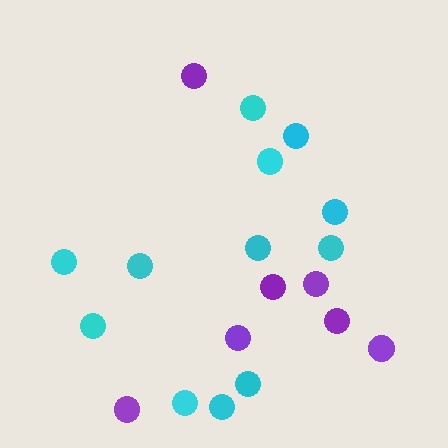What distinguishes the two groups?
There are 2 groups: one group of purple circles (7) and one group of cyan circles (12).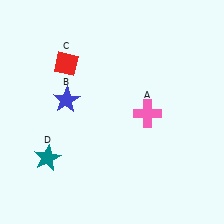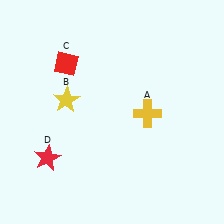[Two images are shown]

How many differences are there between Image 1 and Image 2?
There are 3 differences between the two images.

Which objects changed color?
A changed from pink to yellow. B changed from blue to yellow. D changed from teal to red.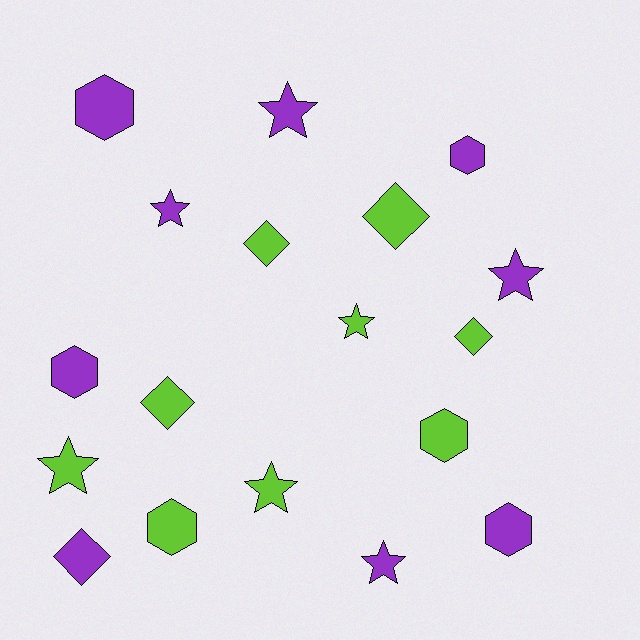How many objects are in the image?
There are 18 objects.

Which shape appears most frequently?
Star, with 7 objects.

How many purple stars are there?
There are 4 purple stars.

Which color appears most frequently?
Lime, with 9 objects.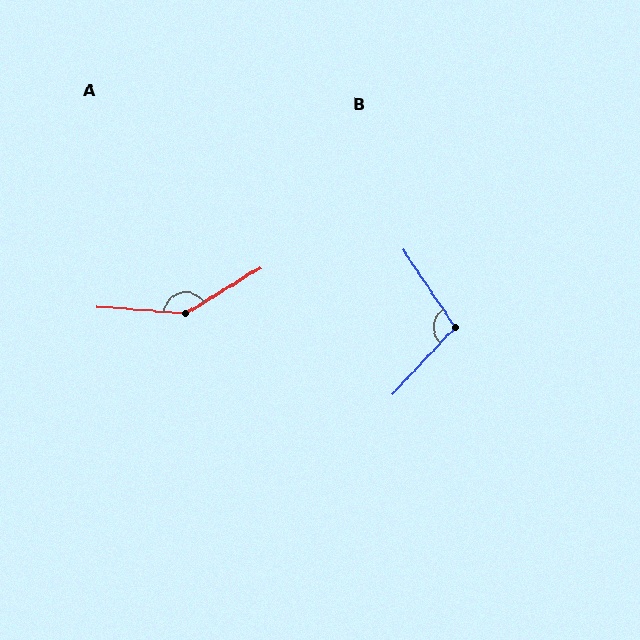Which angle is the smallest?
B, at approximately 103 degrees.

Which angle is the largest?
A, at approximately 144 degrees.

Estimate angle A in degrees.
Approximately 144 degrees.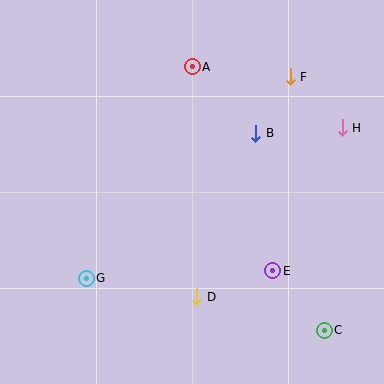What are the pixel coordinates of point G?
Point G is at (86, 278).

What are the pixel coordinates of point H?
Point H is at (342, 128).